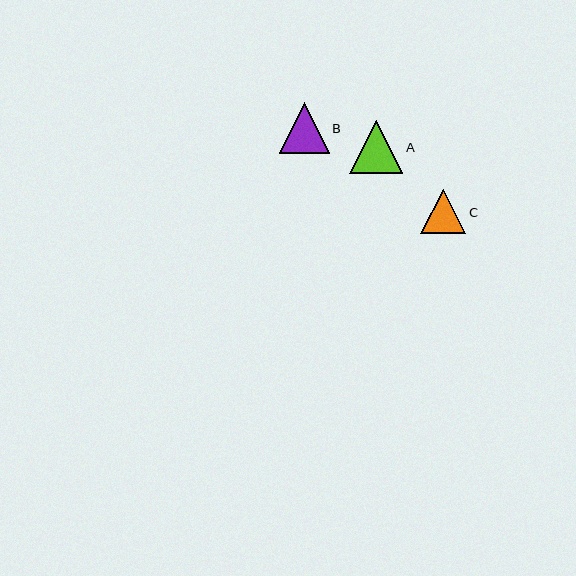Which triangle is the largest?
Triangle A is the largest with a size of approximately 53 pixels.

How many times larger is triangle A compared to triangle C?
Triangle A is approximately 1.2 times the size of triangle C.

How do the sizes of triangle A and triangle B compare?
Triangle A and triangle B are approximately the same size.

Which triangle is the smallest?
Triangle C is the smallest with a size of approximately 45 pixels.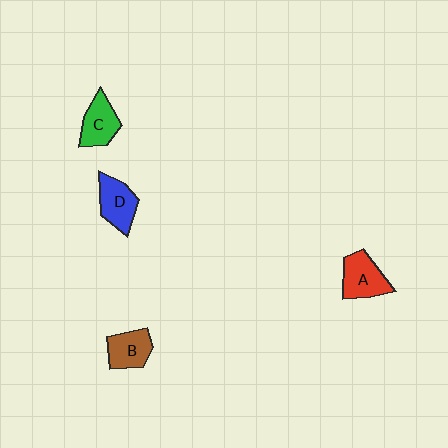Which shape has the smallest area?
Shape B (brown).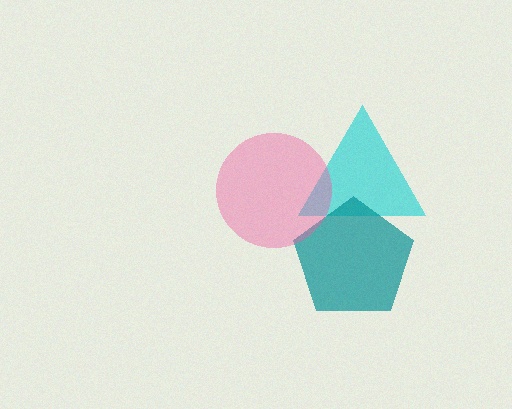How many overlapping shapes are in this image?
There are 3 overlapping shapes in the image.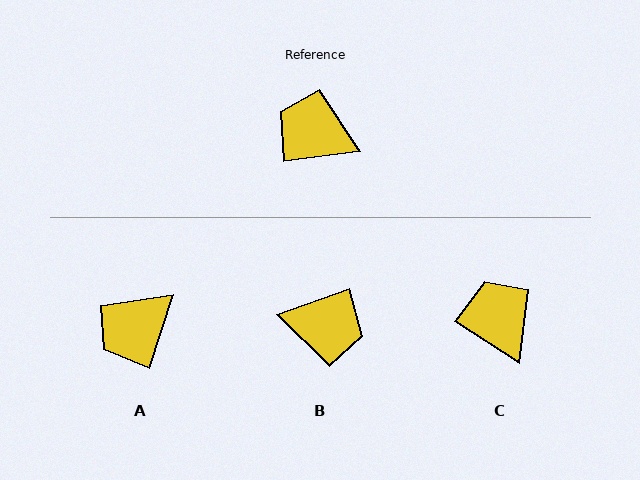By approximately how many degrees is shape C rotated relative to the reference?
Approximately 41 degrees clockwise.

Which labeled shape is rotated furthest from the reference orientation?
B, about 168 degrees away.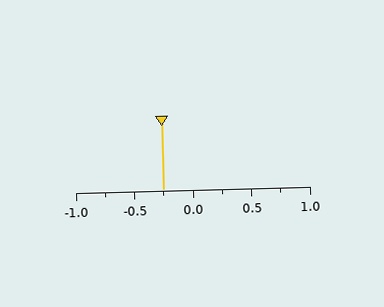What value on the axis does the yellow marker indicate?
The marker indicates approximately -0.25.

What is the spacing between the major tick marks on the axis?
The major ticks are spaced 0.5 apart.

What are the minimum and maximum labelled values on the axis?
The axis runs from -1.0 to 1.0.